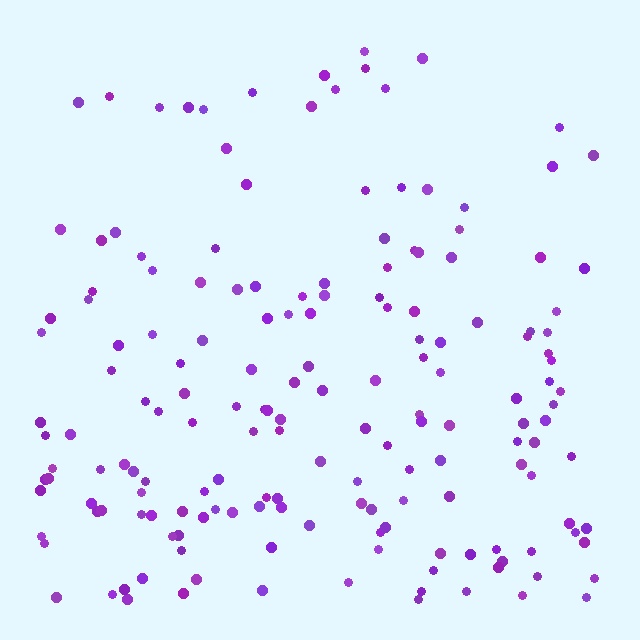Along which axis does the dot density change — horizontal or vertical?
Vertical.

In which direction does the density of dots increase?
From top to bottom, with the bottom side densest.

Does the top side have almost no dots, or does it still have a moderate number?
Still a moderate number, just noticeably fewer than the bottom.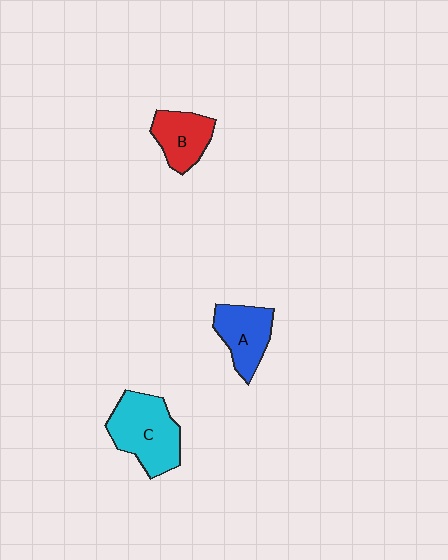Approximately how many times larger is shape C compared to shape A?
Approximately 1.4 times.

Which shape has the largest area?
Shape C (cyan).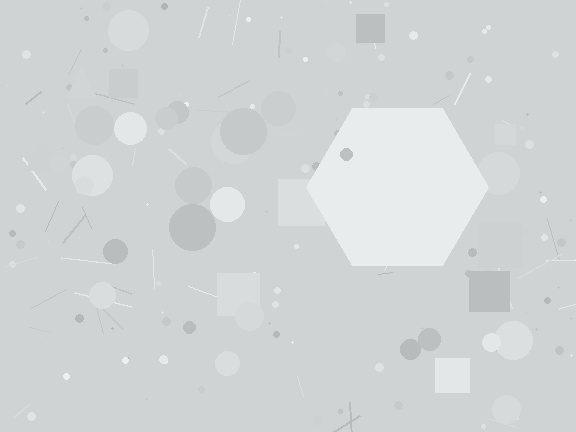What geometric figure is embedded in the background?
A hexagon is embedded in the background.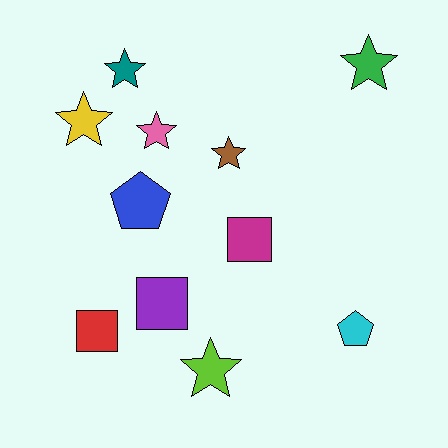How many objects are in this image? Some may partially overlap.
There are 11 objects.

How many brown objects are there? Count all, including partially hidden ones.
There is 1 brown object.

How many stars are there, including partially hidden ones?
There are 6 stars.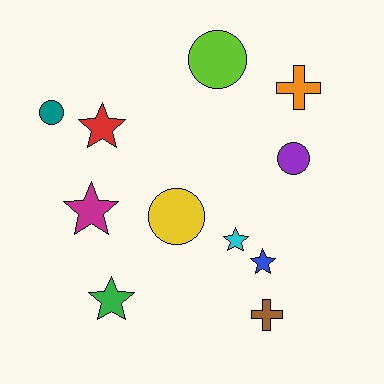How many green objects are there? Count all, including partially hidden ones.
There is 1 green object.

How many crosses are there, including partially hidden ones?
There are 2 crosses.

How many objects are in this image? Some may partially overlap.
There are 11 objects.